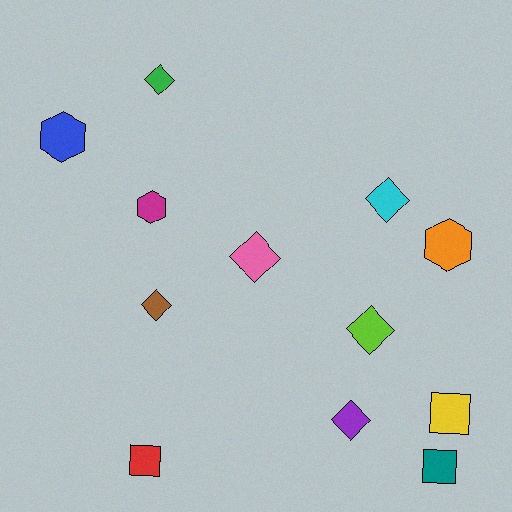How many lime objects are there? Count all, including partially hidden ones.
There is 1 lime object.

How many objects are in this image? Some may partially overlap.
There are 12 objects.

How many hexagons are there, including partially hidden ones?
There are 3 hexagons.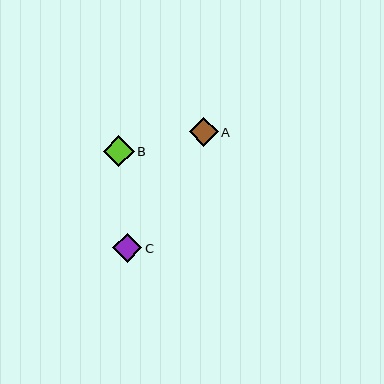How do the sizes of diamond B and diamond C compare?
Diamond B and diamond C are approximately the same size.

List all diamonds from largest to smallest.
From largest to smallest: B, C, A.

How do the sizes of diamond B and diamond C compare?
Diamond B and diamond C are approximately the same size.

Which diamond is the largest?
Diamond B is the largest with a size of approximately 31 pixels.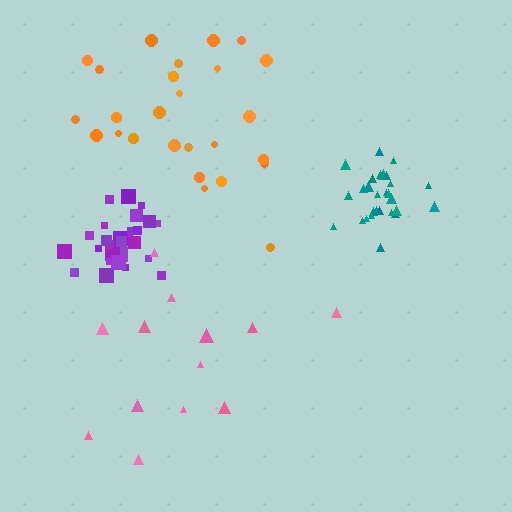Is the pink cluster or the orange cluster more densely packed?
Orange.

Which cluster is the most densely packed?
Purple.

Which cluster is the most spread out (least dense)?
Pink.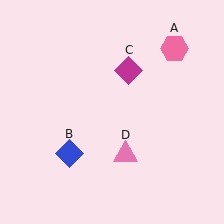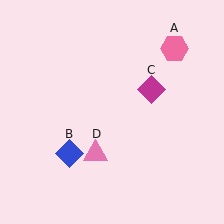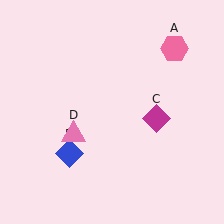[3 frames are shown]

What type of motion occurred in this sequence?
The magenta diamond (object C), pink triangle (object D) rotated clockwise around the center of the scene.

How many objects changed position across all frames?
2 objects changed position: magenta diamond (object C), pink triangle (object D).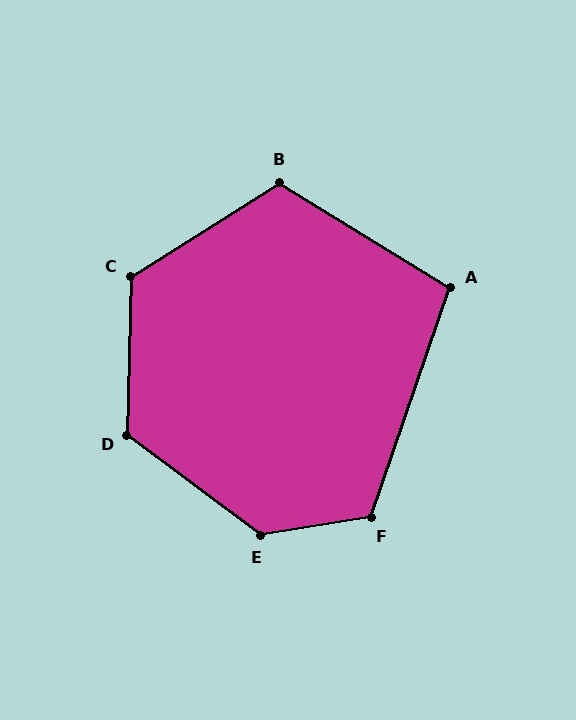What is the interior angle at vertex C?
Approximately 124 degrees (obtuse).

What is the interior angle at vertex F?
Approximately 119 degrees (obtuse).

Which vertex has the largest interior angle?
E, at approximately 134 degrees.